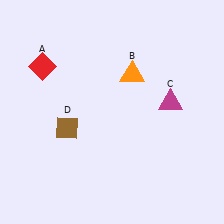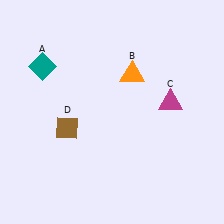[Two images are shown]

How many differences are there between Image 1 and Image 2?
There is 1 difference between the two images.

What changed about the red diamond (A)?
In Image 1, A is red. In Image 2, it changed to teal.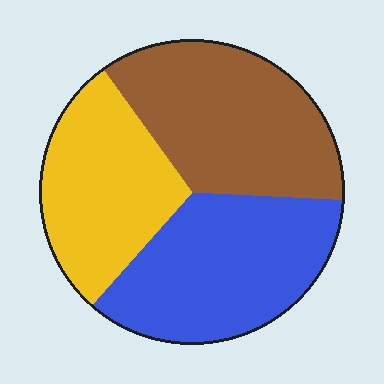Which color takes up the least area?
Yellow, at roughly 30%.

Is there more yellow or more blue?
Blue.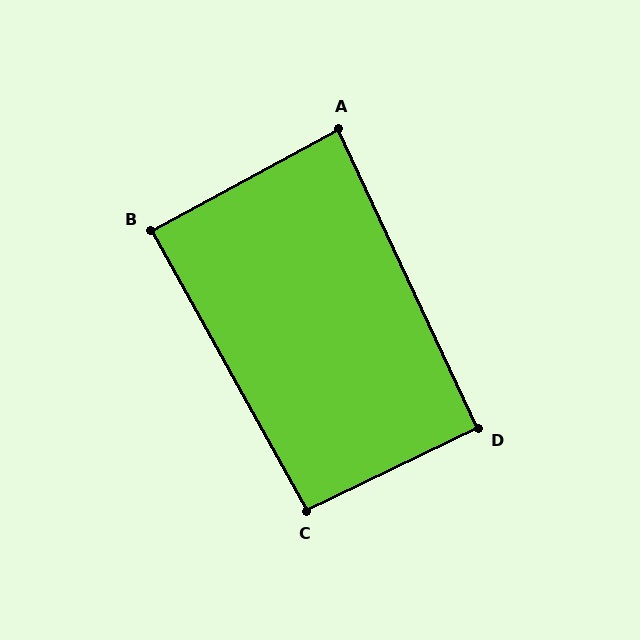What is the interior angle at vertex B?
Approximately 89 degrees (approximately right).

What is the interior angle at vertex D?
Approximately 91 degrees (approximately right).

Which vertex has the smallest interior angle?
A, at approximately 87 degrees.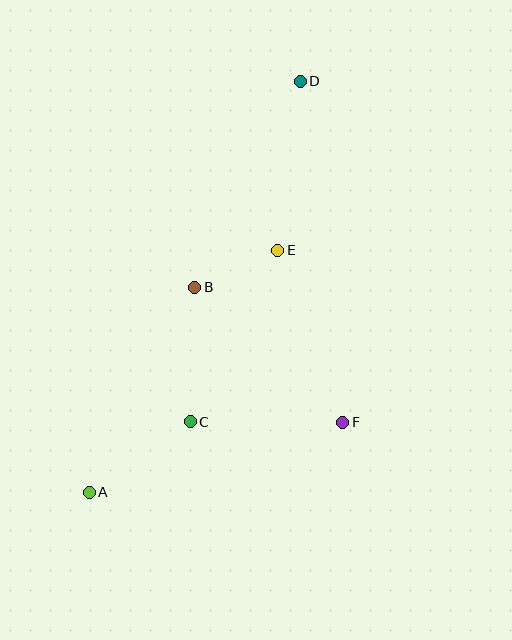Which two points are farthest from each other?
Points A and D are farthest from each other.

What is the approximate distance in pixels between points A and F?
The distance between A and F is approximately 263 pixels.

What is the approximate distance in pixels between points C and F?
The distance between C and F is approximately 153 pixels.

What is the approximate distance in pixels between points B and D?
The distance between B and D is approximately 231 pixels.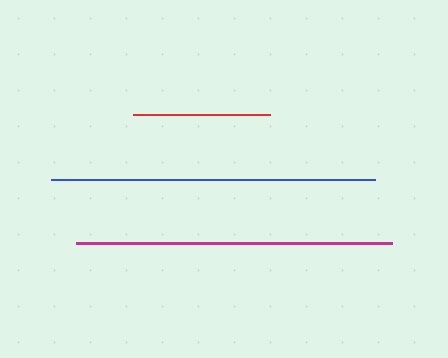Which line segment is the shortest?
The red line is the shortest at approximately 138 pixels.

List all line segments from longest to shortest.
From longest to shortest: blue, magenta, red.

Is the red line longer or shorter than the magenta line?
The magenta line is longer than the red line.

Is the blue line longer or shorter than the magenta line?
The blue line is longer than the magenta line.